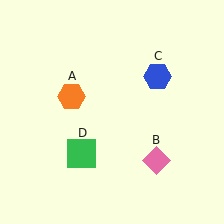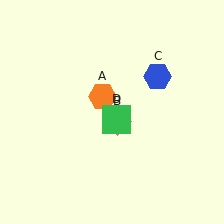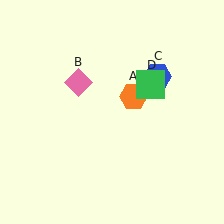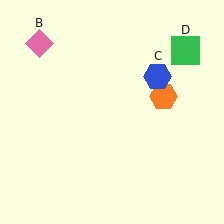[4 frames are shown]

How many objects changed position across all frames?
3 objects changed position: orange hexagon (object A), pink diamond (object B), green square (object D).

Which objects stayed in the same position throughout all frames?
Blue hexagon (object C) remained stationary.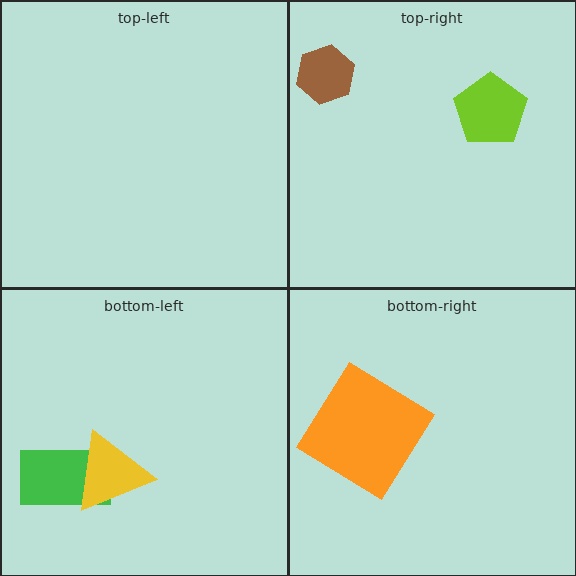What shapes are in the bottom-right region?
The orange diamond.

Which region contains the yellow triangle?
The bottom-left region.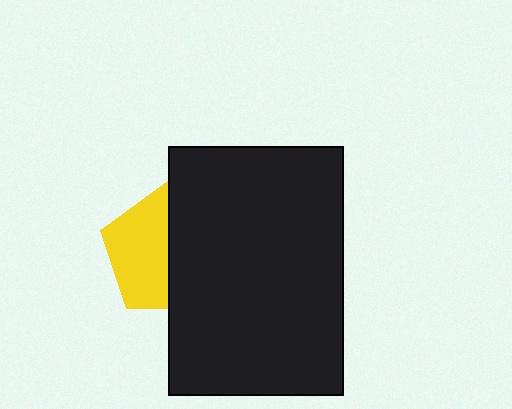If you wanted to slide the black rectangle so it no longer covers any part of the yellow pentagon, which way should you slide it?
Slide it right — that is the most direct way to separate the two shapes.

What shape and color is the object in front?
The object in front is a black rectangle.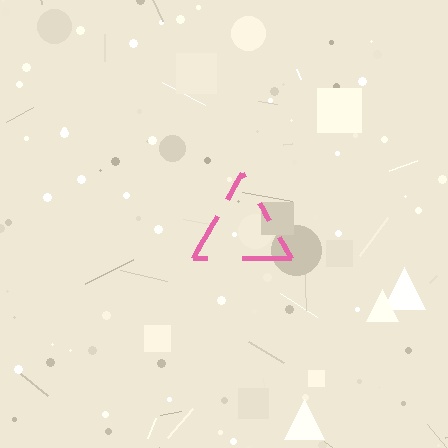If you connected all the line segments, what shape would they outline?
They would outline a triangle.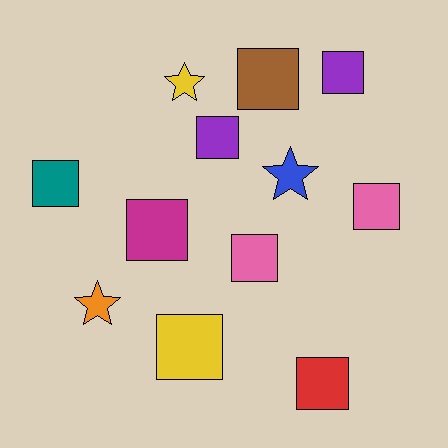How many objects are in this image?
There are 12 objects.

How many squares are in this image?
There are 9 squares.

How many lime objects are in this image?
There are no lime objects.